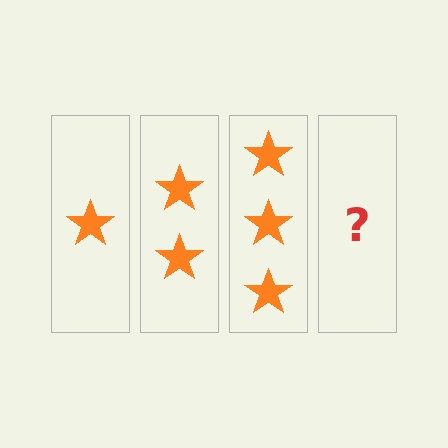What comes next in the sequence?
The next element should be 4 stars.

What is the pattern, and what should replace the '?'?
The pattern is that each step adds one more star. The '?' should be 4 stars.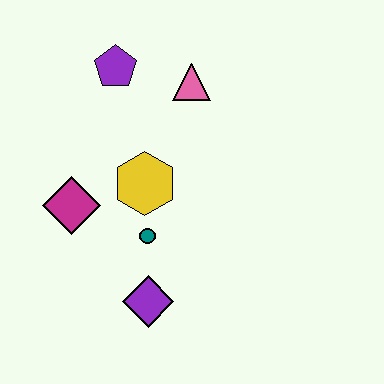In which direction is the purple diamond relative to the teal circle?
The purple diamond is below the teal circle.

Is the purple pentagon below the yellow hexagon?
No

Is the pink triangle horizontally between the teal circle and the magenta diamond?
No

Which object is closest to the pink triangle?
The purple pentagon is closest to the pink triangle.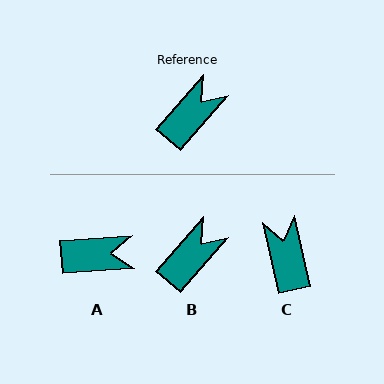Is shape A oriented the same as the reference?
No, it is off by about 46 degrees.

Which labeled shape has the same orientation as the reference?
B.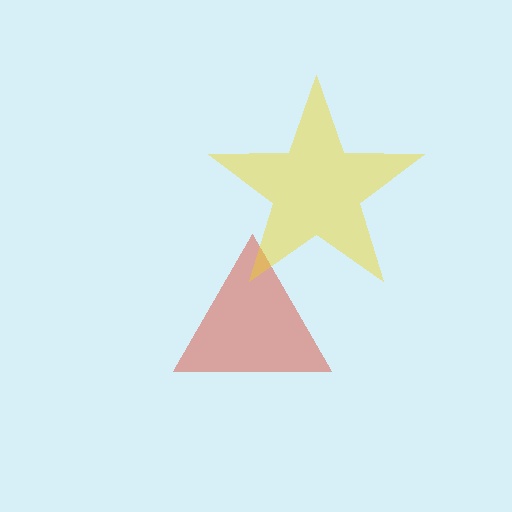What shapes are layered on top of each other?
The layered shapes are: a red triangle, a yellow star.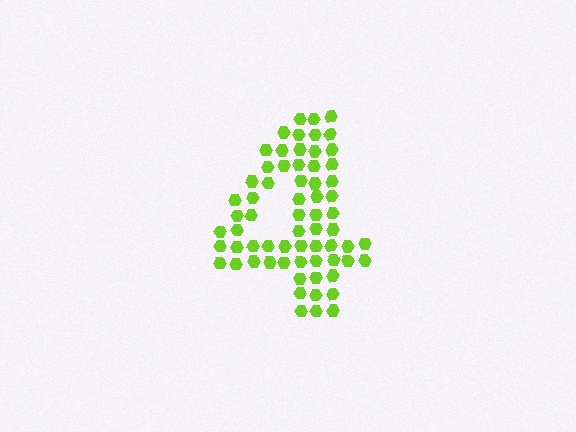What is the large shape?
The large shape is the digit 4.